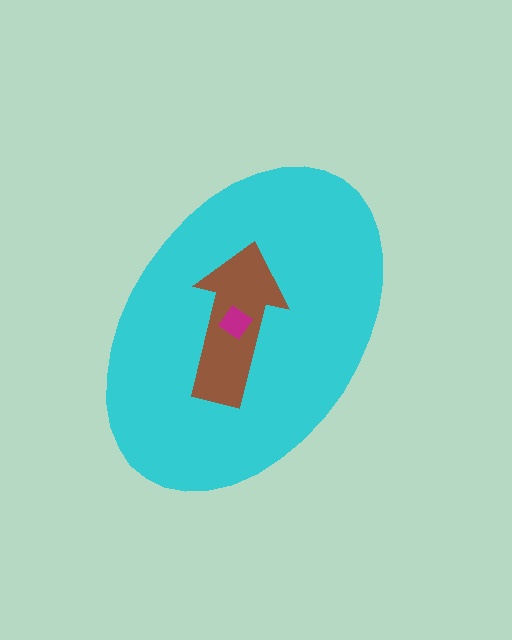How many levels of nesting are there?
3.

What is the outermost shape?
The cyan ellipse.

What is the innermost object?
The magenta diamond.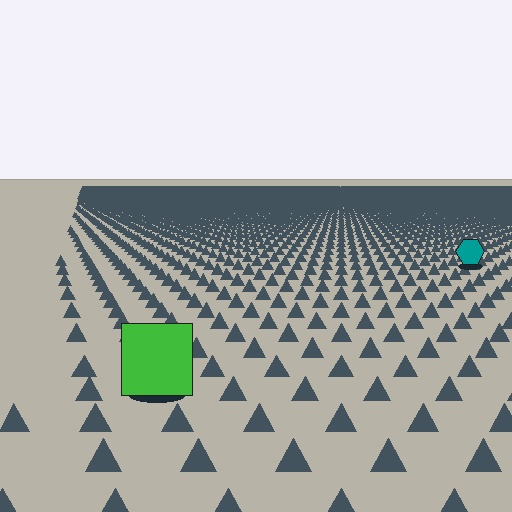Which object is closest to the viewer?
The green square is closest. The texture marks near it are larger and more spread out.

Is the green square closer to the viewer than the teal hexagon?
Yes. The green square is closer — you can tell from the texture gradient: the ground texture is coarser near it.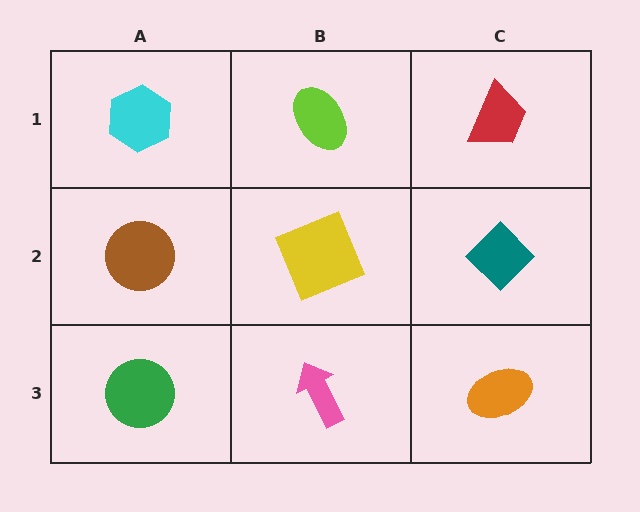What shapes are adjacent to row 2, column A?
A cyan hexagon (row 1, column A), a green circle (row 3, column A), a yellow square (row 2, column B).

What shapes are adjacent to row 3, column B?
A yellow square (row 2, column B), a green circle (row 3, column A), an orange ellipse (row 3, column C).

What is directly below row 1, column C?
A teal diamond.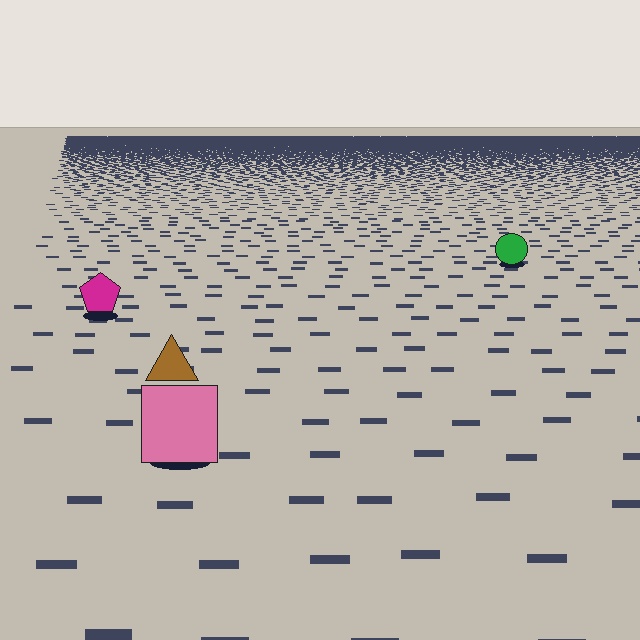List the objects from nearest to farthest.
From nearest to farthest: the pink square, the brown triangle, the magenta pentagon, the green circle.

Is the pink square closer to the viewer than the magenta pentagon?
Yes. The pink square is closer — you can tell from the texture gradient: the ground texture is coarser near it.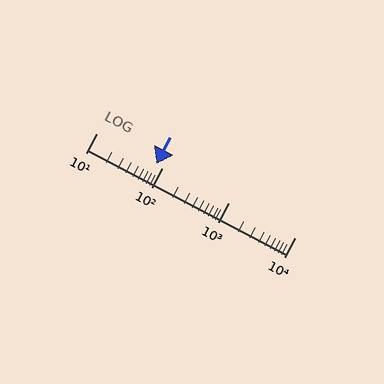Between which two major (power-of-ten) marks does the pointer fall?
The pointer is between 10 and 100.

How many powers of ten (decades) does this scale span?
The scale spans 3 decades, from 10 to 10000.